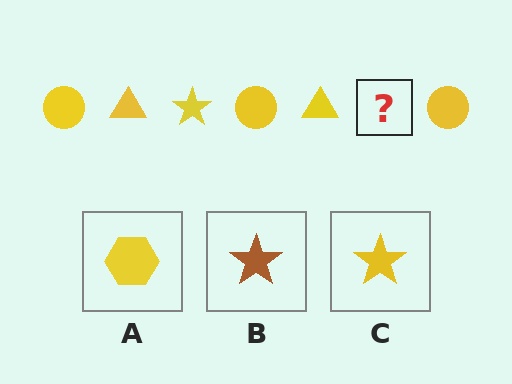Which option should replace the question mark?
Option C.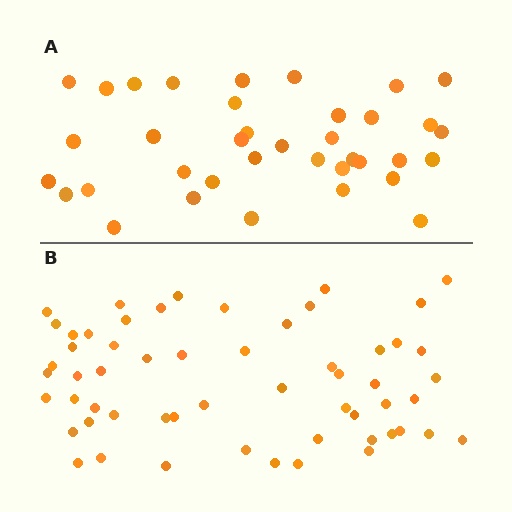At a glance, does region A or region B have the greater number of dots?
Region B (the bottom region) has more dots.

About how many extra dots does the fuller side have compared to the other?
Region B has approximately 20 more dots than region A.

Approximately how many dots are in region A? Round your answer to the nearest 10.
About 40 dots. (The exact count is 37, which rounds to 40.)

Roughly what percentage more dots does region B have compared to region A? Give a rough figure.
About 55% more.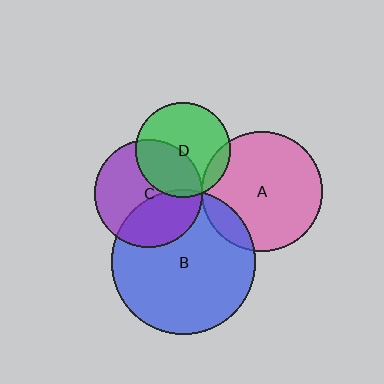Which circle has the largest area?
Circle B (blue).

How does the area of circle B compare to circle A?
Approximately 1.4 times.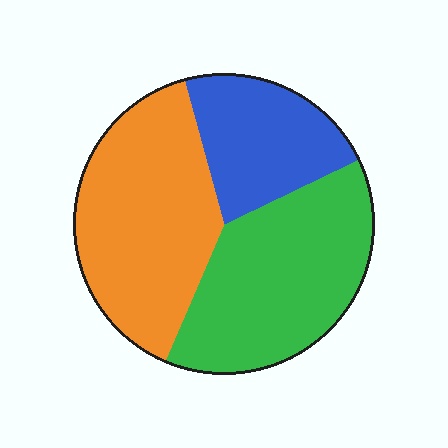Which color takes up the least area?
Blue, at roughly 20%.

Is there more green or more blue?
Green.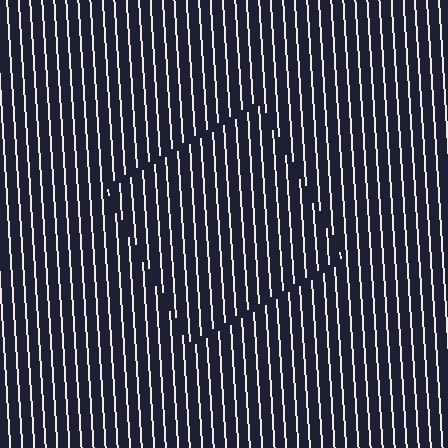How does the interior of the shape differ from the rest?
The interior of the shape contains the same grating, shifted by half a period — the contour is defined by the phase discontinuity where line-ends from the inner and outer gratings abut.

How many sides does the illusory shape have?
4 sides — the line-ends trace a square.